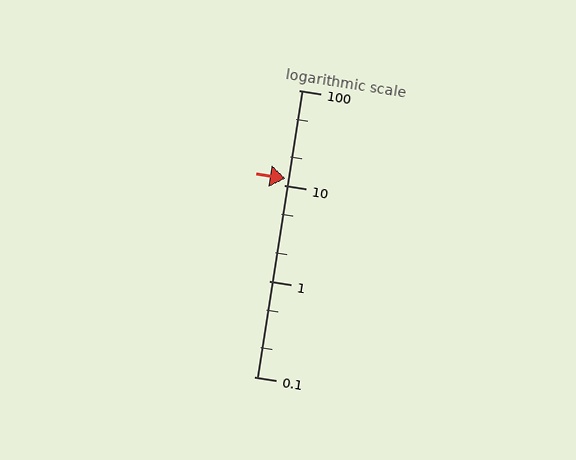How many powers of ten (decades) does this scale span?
The scale spans 3 decades, from 0.1 to 100.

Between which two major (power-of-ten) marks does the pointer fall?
The pointer is between 10 and 100.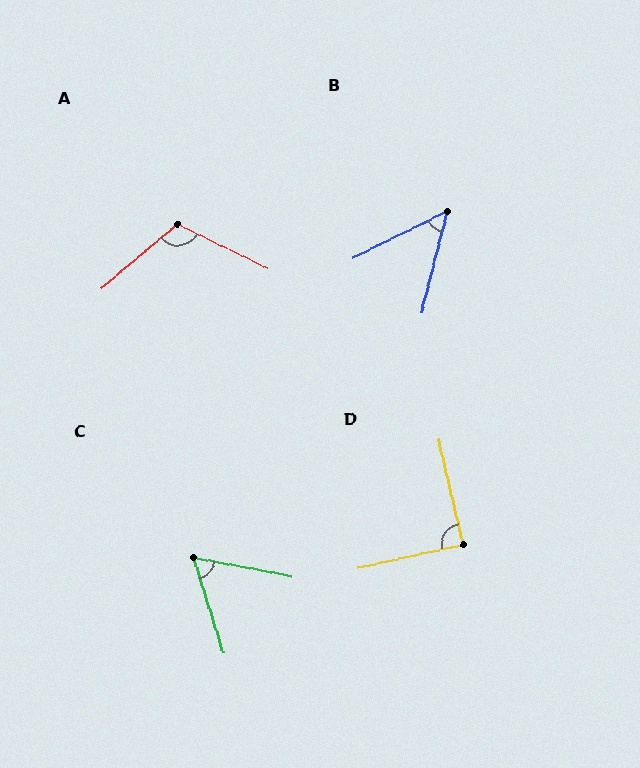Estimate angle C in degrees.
Approximately 62 degrees.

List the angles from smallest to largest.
B (49°), C (62°), D (90°), A (114°).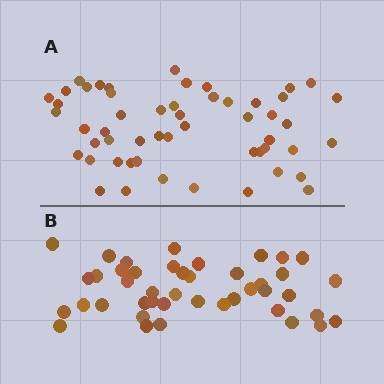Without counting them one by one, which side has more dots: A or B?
Region A (the top region) has more dots.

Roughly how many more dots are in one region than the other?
Region A has roughly 10 or so more dots than region B.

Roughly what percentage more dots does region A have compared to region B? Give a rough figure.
About 25% more.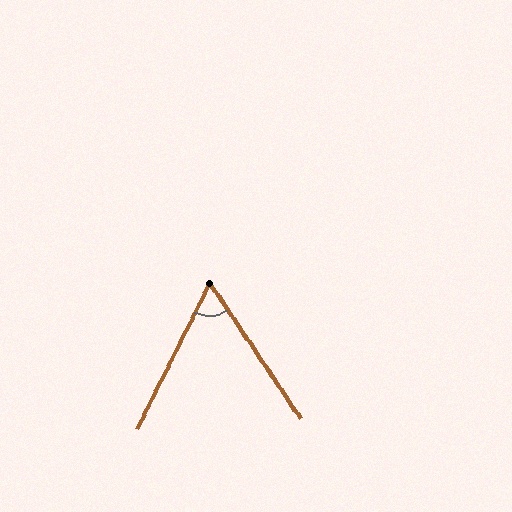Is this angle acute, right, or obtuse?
It is acute.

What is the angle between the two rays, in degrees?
Approximately 60 degrees.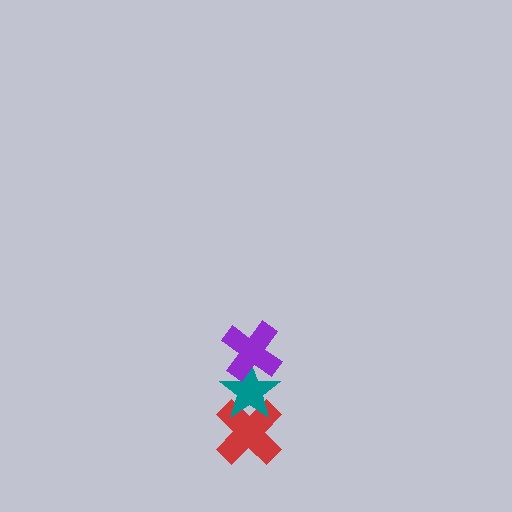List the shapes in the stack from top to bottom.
From top to bottom: the purple cross, the teal star, the red cross.